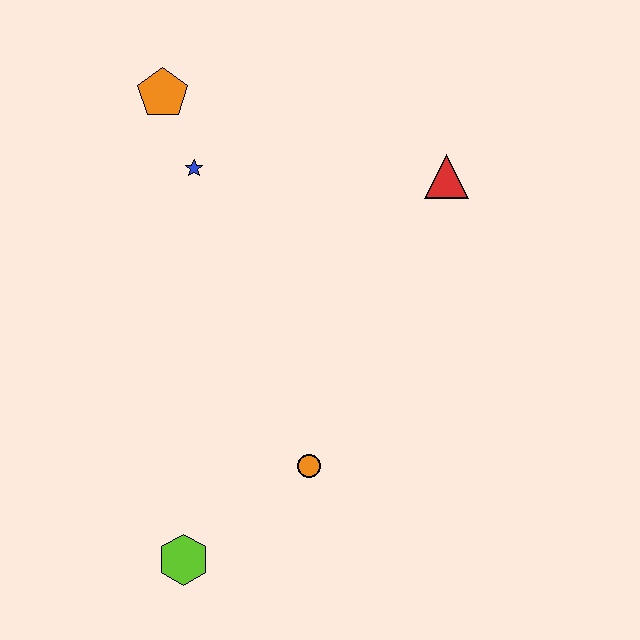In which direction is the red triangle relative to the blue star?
The red triangle is to the right of the blue star.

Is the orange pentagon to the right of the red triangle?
No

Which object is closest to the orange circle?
The lime hexagon is closest to the orange circle.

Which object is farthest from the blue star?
The lime hexagon is farthest from the blue star.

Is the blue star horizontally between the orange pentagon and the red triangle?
Yes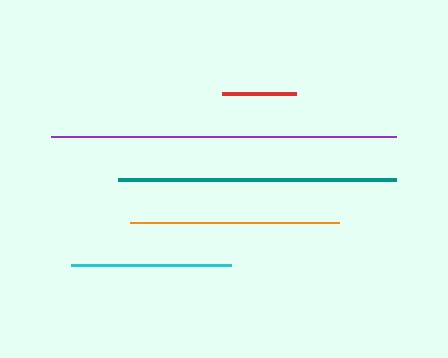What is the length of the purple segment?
The purple segment is approximately 345 pixels long.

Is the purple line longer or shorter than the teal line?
The purple line is longer than the teal line.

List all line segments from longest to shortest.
From longest to shortest: purple, teal, orange, cyan, red.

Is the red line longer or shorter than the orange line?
The orange line is longer than the red line.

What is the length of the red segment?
The red segment is approximately 74 pixels long.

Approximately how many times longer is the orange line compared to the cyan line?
The orange line is approximately 1.3 times the length of the cyan line.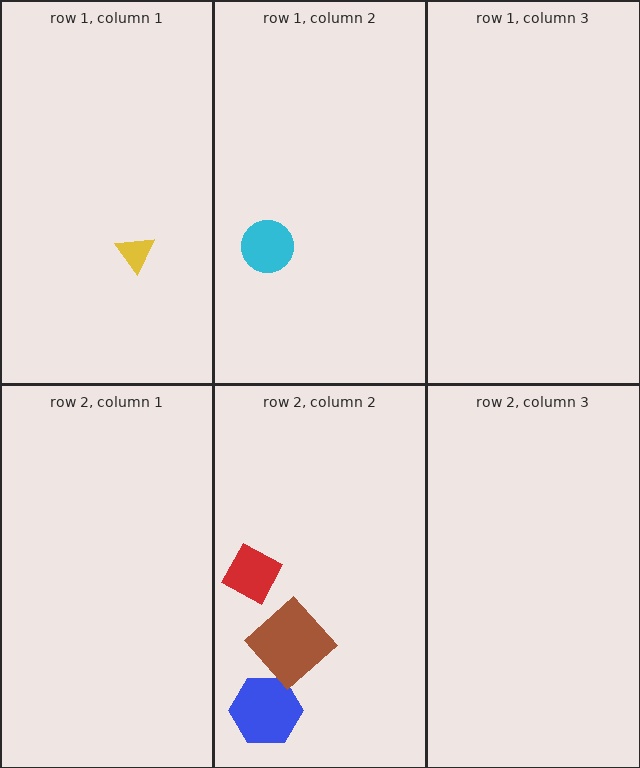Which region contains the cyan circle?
The row 1, column 2 region.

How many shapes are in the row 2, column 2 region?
3.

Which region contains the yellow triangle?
The row 1, column 1 region.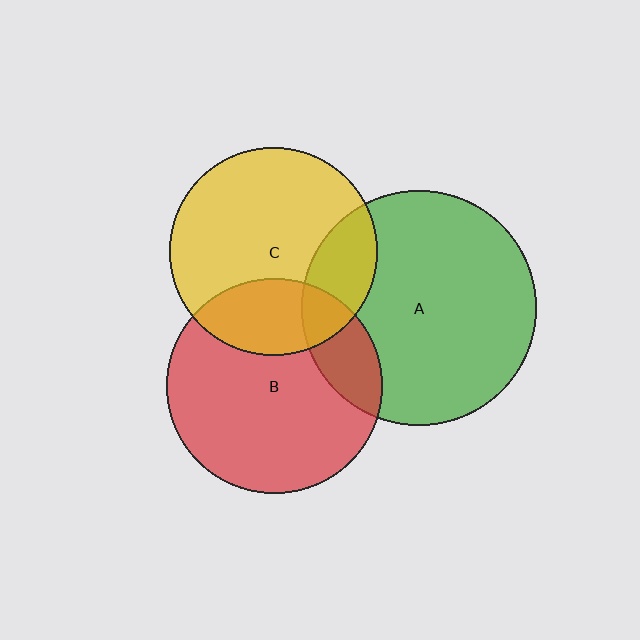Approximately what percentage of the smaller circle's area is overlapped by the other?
Approximately 20%.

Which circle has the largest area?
Circle A (green).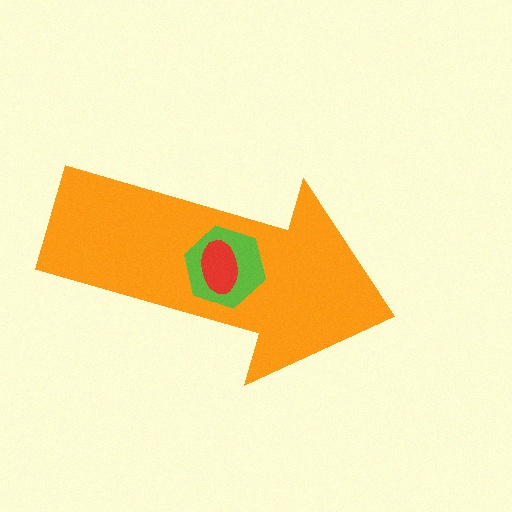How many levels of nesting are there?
3.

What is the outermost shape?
The orange arrow.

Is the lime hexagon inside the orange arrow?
Yes.